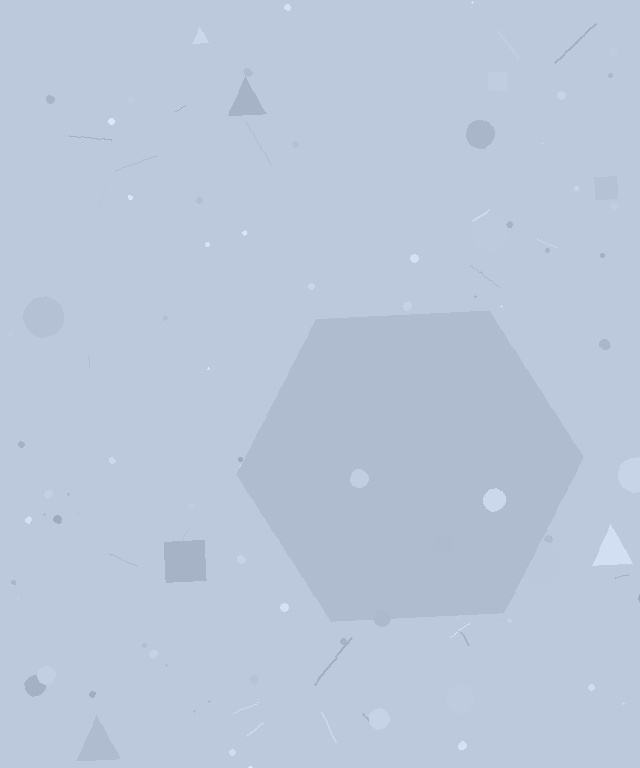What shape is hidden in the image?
A hexagon is hidden in the image.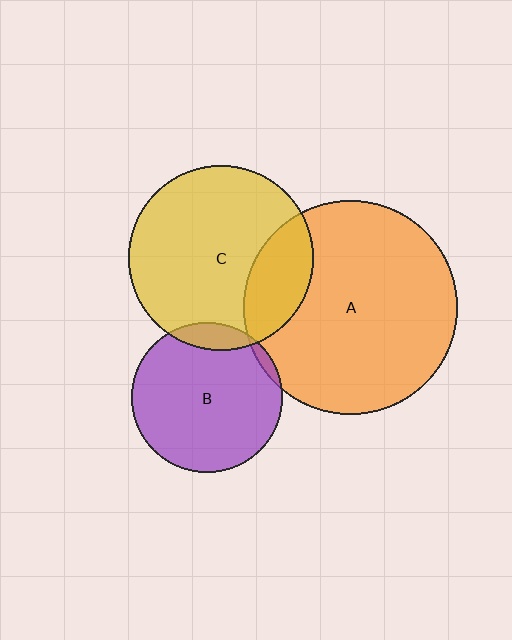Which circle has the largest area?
Circle A (orange).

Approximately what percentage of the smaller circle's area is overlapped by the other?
Approximately 5%.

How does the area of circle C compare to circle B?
Approximately 1.5 times.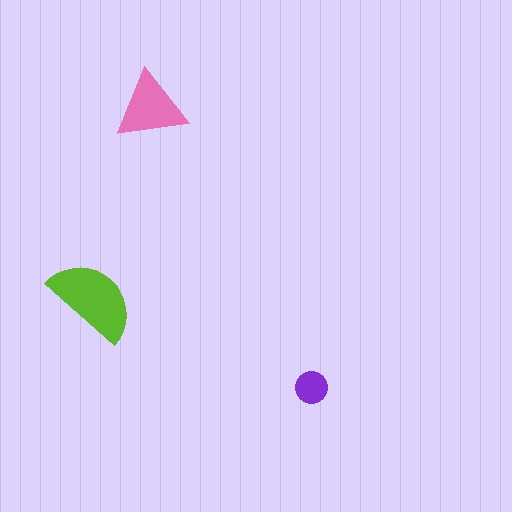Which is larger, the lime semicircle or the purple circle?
The lime semicircle.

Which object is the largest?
The lime semicircle.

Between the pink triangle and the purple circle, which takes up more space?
The pink triangle.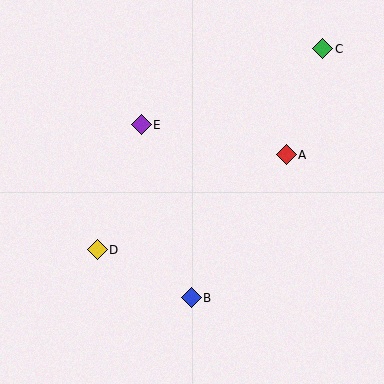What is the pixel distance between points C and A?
The distance between C and A is 112 pixels.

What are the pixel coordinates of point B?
Point B is at (191, 298).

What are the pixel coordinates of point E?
Point E is at (141, 125).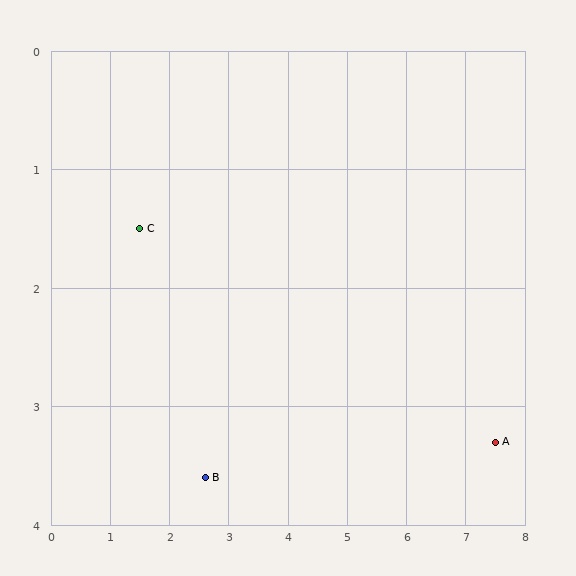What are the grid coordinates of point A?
Point A is at approximately (7.5, 3.3).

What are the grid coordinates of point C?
Point C is at approximately (1.5, 1.5).